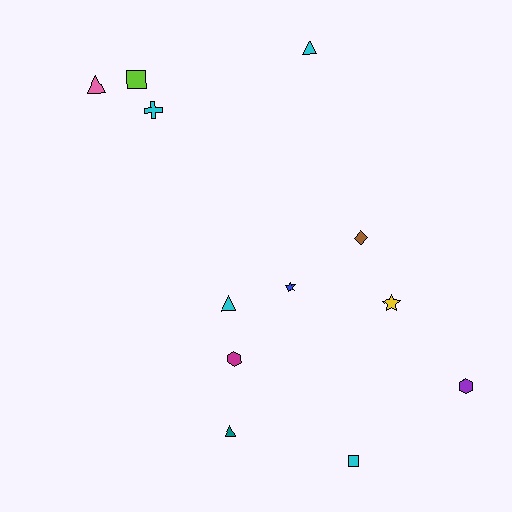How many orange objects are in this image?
There are no orange objects.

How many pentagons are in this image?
There are no pentagons.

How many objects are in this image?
There are 12 objects.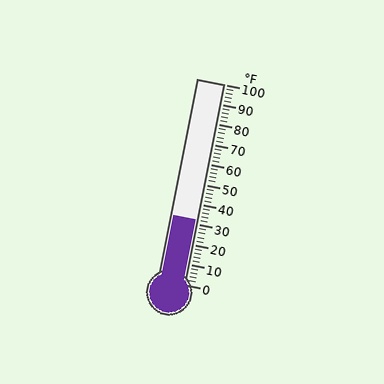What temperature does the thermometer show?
The thermometer shows approximately 32°F.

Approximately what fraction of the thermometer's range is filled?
The thermometer is filled to approximately 30% of its range.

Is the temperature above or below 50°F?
The temperature is below 50°F.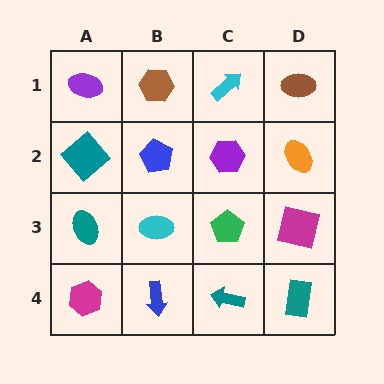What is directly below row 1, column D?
An orange ellipse.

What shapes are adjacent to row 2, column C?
A cyan arrow (row 1, column C), a green pentagon (row 3, column C), a blue pentagon (row 2, column B), an orange ellipse (row 2, column D).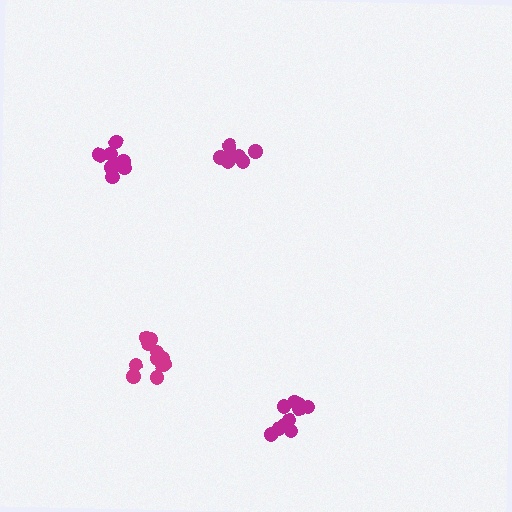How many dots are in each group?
Group 1: 7 dots, Group 2: 11 dots, Group 3: 10 dots, Group 4: 9 dots (37 total).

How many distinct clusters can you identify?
There are 4 distinct clusters.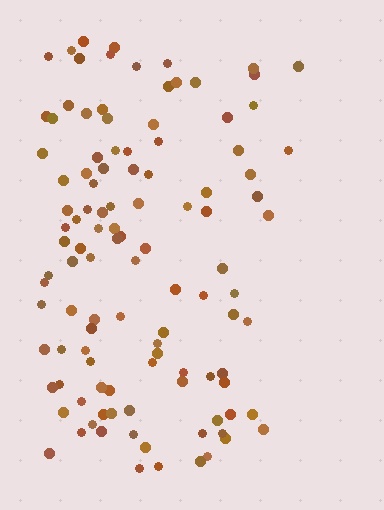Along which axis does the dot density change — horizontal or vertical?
Horizontal.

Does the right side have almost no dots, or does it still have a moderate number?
Still a moderate number, just noticeably fewer than the left.